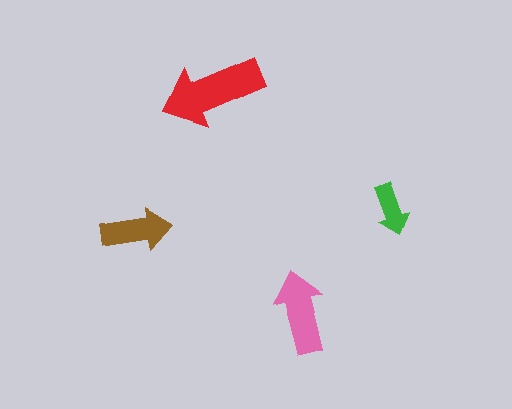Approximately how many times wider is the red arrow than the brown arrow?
About 1.5 times wider.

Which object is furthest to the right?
The green arrow is rightmost.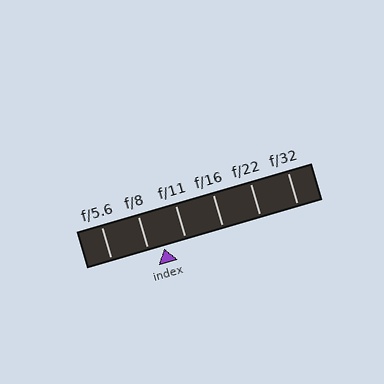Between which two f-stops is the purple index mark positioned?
The index mark is between f/8 and f/11.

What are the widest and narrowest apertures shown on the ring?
The widest aperture shown is f/5.6 and the narrowest is f/32.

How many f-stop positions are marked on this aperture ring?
There are 6 f-stop positions marked.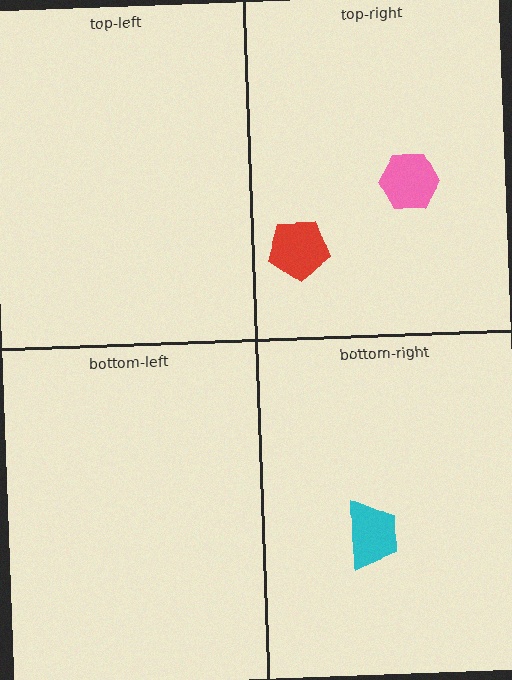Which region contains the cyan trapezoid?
The bottom-right region.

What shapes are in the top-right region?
The red pentagon, the pink hexagon.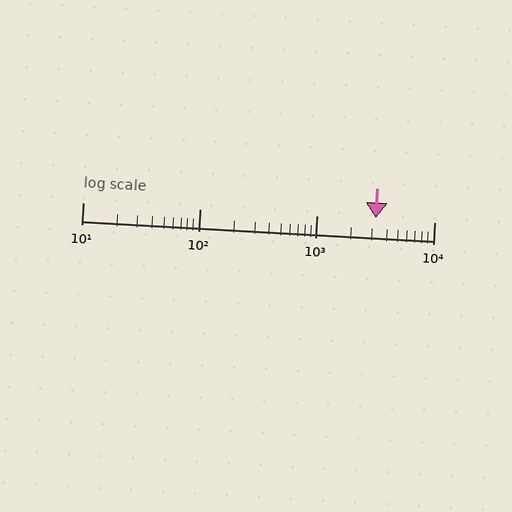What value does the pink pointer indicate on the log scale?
The pointer indicates approximately 3200.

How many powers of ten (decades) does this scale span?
The scale spans 3 decades, from 10 to 10000.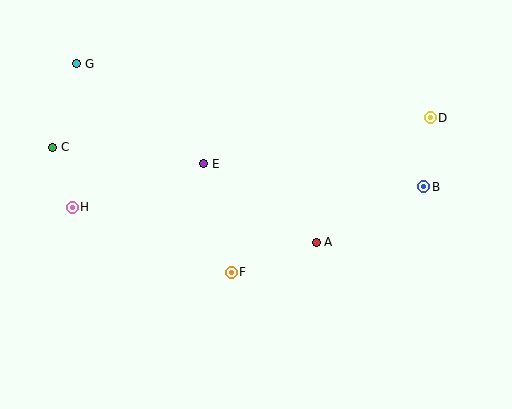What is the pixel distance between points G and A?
The distance between G and A is 299 pixels.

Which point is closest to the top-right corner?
Point D is closest to the top-right corner.